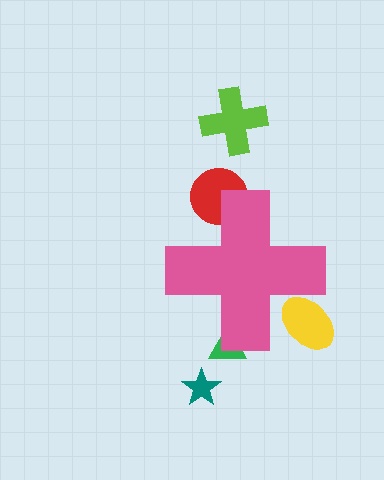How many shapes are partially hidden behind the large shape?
3 shapes are partially hidden.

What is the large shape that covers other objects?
A pink cross.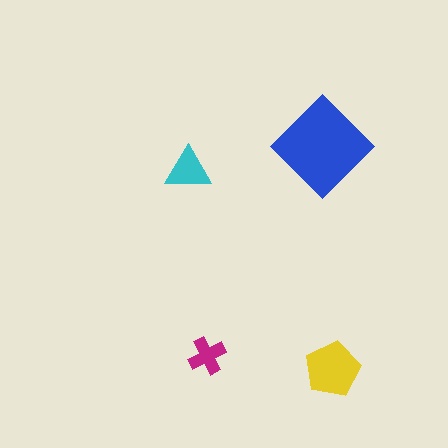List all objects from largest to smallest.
The blue diamond, the yellow pentagon, the cyan triangle, the magenta cross.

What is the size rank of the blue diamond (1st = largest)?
1st.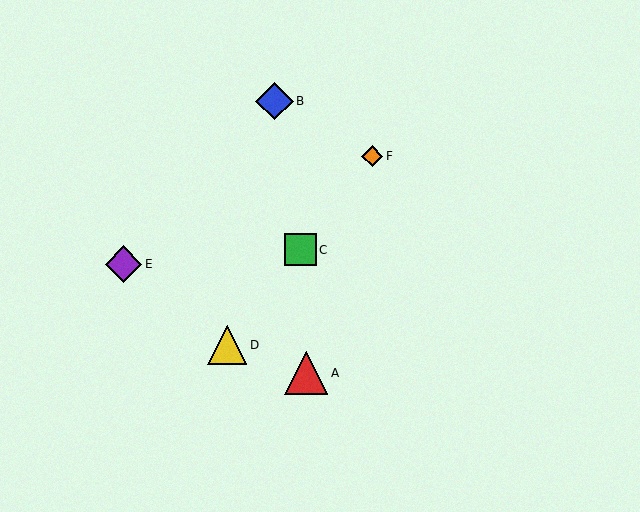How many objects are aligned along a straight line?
3 objects (C, D, F) are aligned along a straight line.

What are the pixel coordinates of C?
Object C is at (300, 250).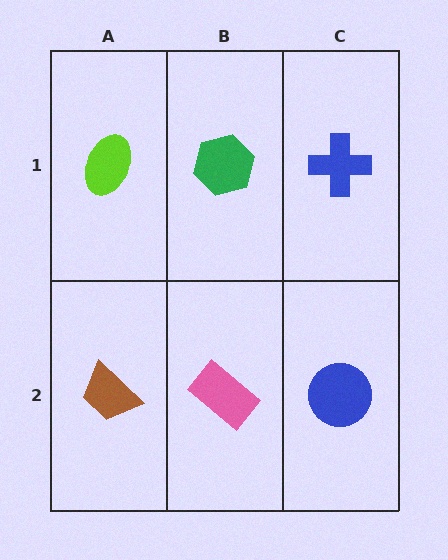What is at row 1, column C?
A blue cross.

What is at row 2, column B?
A pink rectangle.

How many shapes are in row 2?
3 shapes.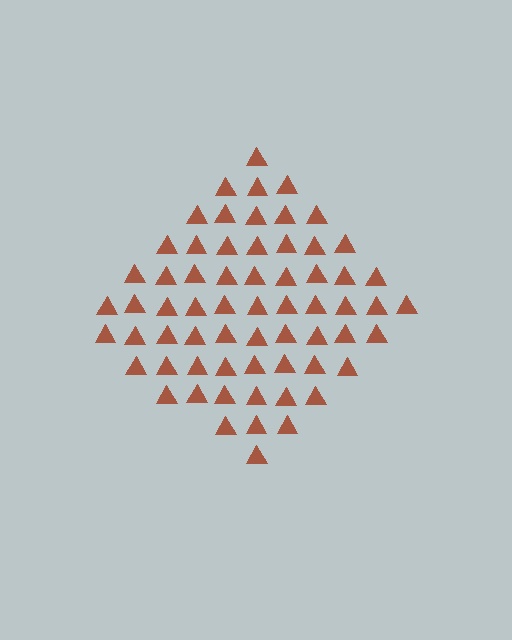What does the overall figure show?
The overall figure shows a diamond.